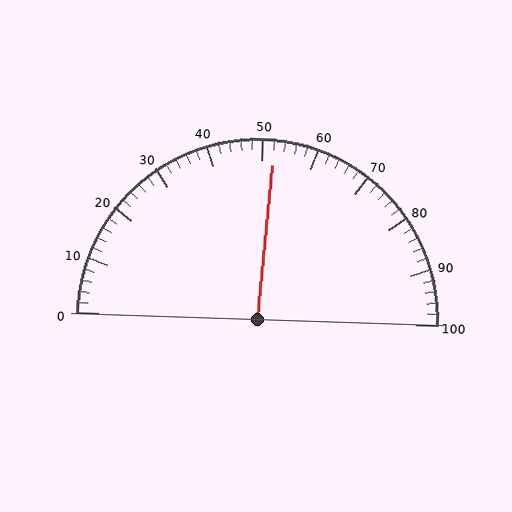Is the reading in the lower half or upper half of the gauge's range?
The reading is in the upper half of the range (0 to 100).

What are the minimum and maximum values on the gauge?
The gauge ranges from 0 to 100.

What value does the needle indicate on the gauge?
The needle indicates approximately 52.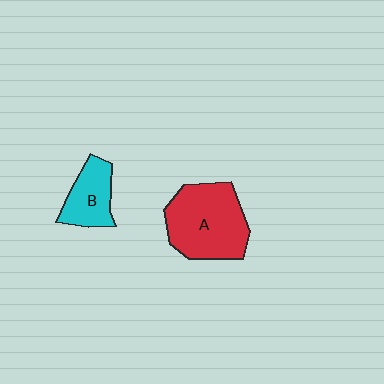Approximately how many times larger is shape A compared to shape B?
Approximately 1.9 times.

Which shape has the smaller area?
Shape B (cyan).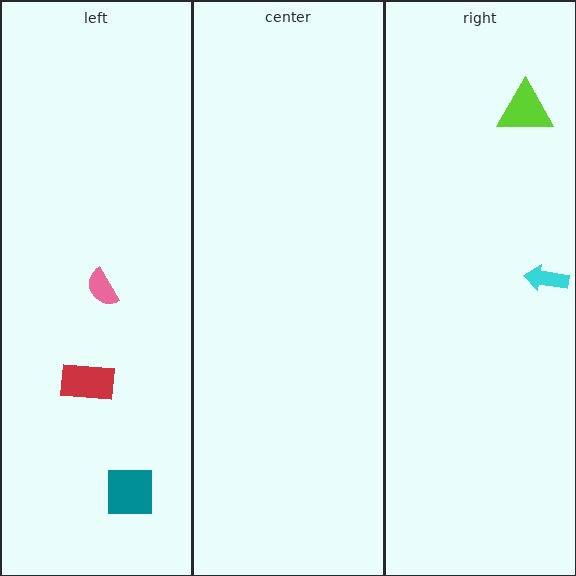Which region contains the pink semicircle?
The left region.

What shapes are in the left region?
The teal square, the red rectangle, the pink semicircle.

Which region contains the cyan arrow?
The right region.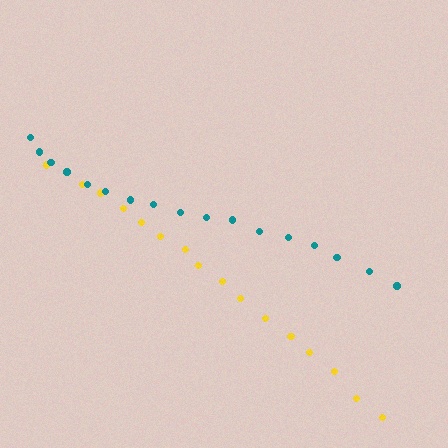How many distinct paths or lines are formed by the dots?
There are 2 distinct paths.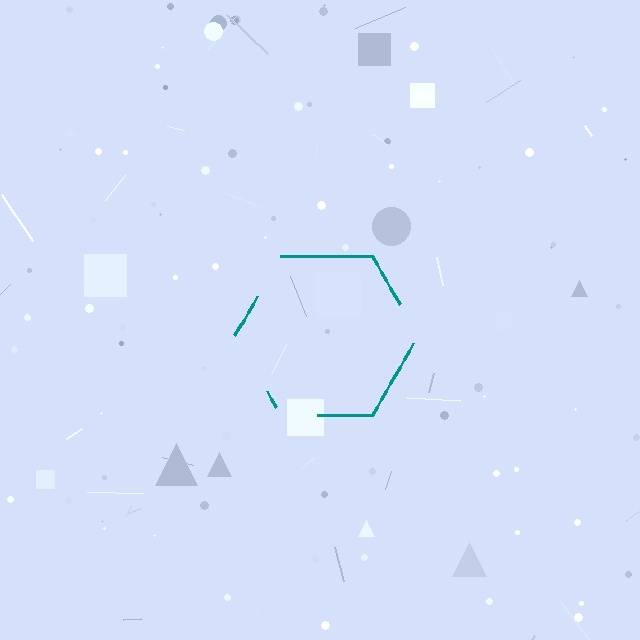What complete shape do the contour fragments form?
The contour fragments form a hexagon.